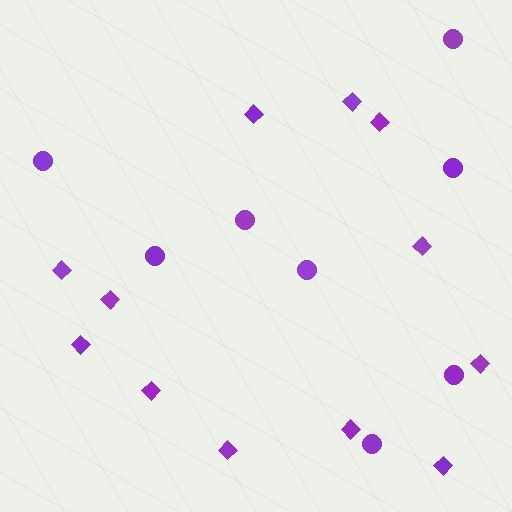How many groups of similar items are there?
There are 2 groups: one group of diamonds (12) and one group of circles (8).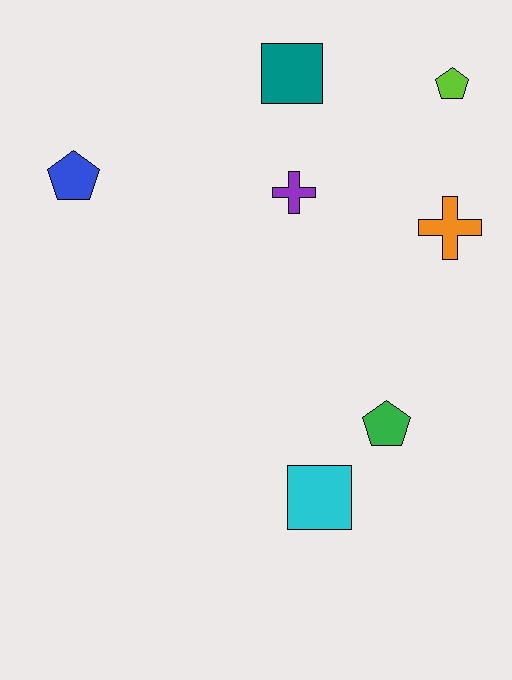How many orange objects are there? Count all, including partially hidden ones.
There is 1 orange object.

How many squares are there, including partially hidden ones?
There are 2 squares.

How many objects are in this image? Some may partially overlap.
There are 7 objects.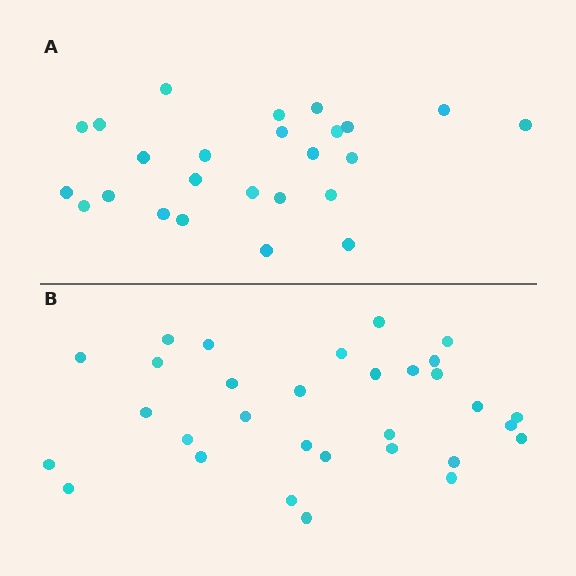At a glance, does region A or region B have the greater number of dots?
Region B (the bottom region) has more dots.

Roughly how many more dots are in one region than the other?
Region B has about 6 more dots than region A.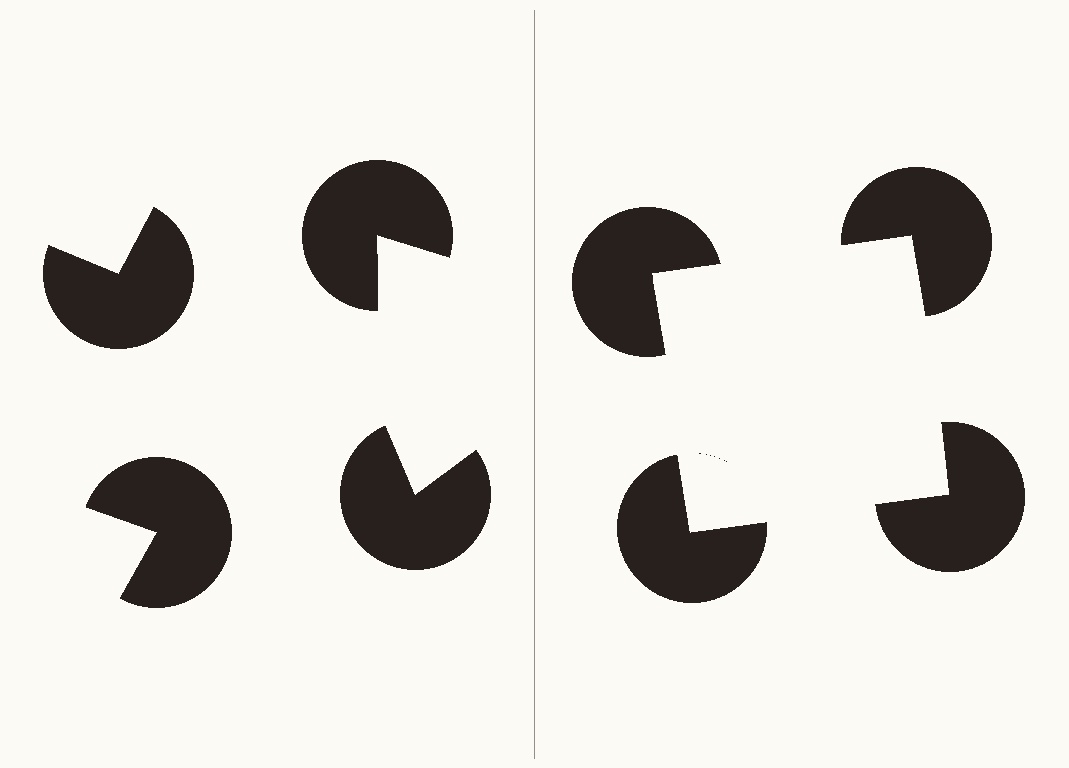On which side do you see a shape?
An illusory square appears on the right side. On the left side the wedge cuts are rotated, so no coherent shape forms.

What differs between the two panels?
The pac-man discs are positioned identically on both sides; only the wedge orientations differ. On the right they align to a square; on the left they are misaligned.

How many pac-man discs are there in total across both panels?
8 — 4 on each side.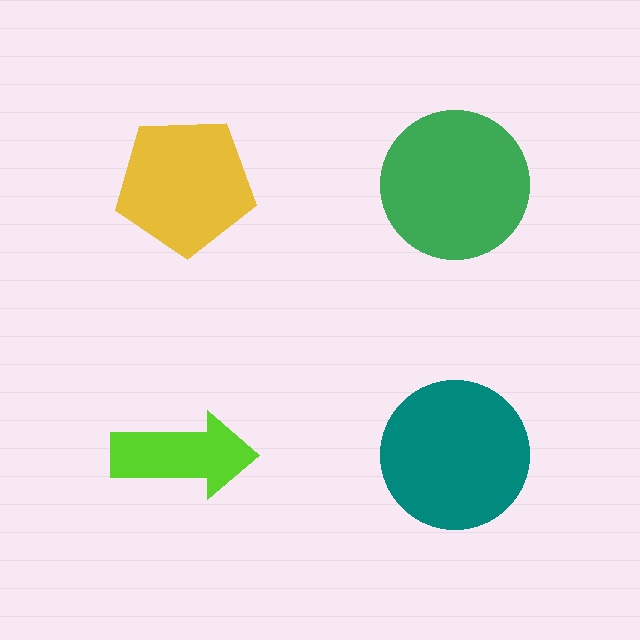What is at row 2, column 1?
A lime arrow.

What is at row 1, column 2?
A green circle.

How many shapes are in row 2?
2 shapes.